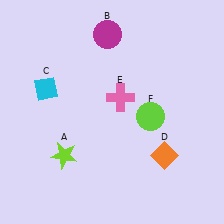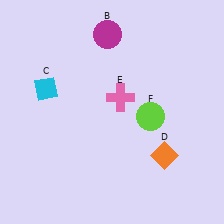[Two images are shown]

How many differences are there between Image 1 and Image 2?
There is 1 difference between the two images.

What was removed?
The lime star (A) was removed in Image 2.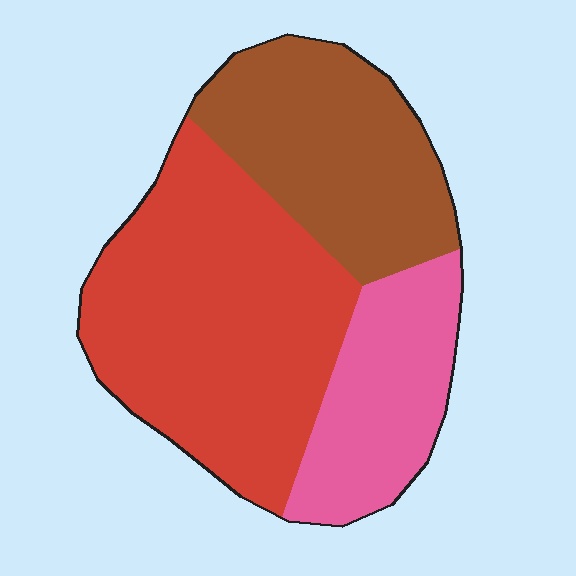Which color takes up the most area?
Red, at roughly 50%.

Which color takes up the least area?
Pink, at roughly 20%.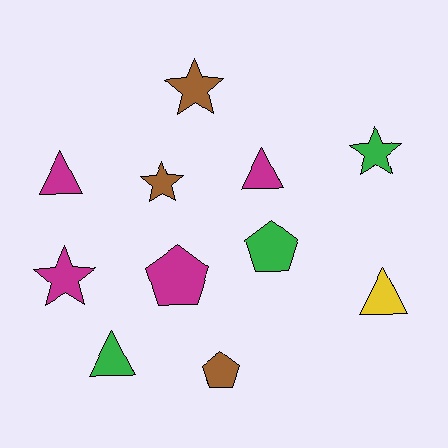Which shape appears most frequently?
Star, with 4 objects.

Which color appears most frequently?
Magenta, with 4 objects.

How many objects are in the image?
There are 11 objects.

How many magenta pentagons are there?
There is 1 magenta pentagon.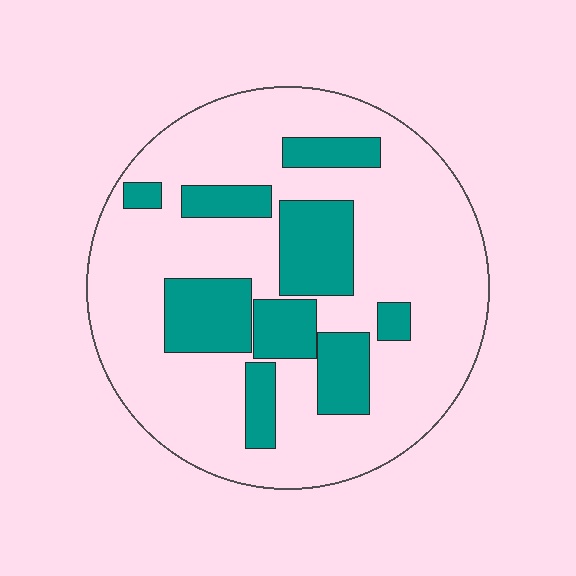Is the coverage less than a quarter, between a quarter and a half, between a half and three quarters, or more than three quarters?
Between a quarter and a half.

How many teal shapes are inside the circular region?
9.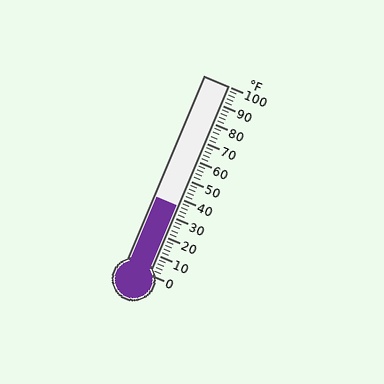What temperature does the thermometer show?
The thermometer shows approximately 36°F.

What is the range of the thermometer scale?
The thermometer scale ranges from 0°F to 100°F.